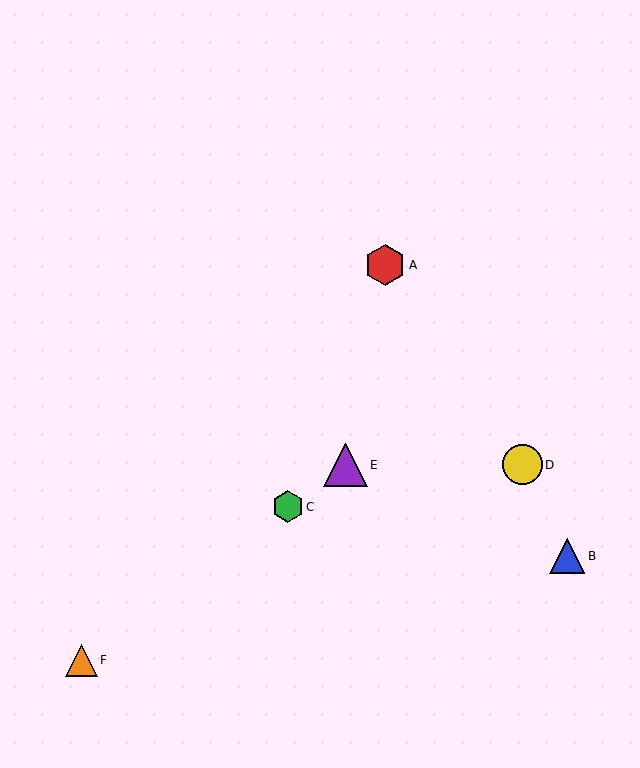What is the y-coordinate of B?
Object B is at y≈556.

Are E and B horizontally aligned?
No, E is at y≈465 and B is at y≈556.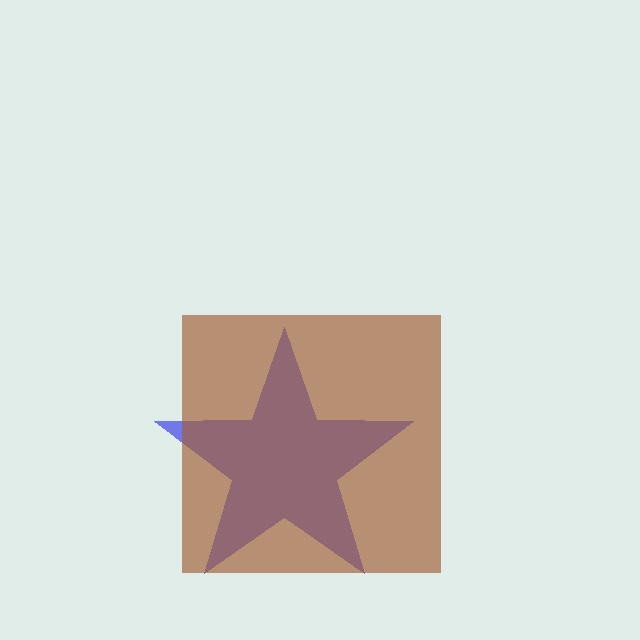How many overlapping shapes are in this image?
There are 2 overlapping shapes in the image.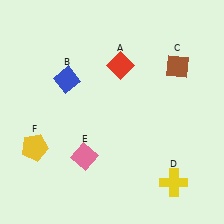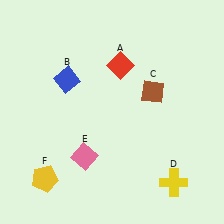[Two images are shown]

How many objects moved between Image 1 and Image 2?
2 objects moved between the two images.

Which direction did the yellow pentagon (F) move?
The yellow pentagon (F) moved down.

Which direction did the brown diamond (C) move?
The brown diamond (C) moved down.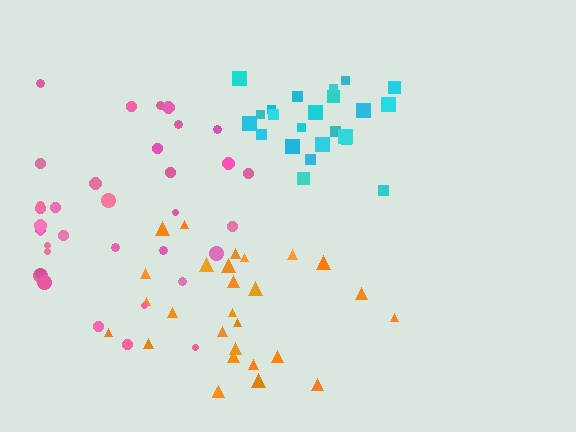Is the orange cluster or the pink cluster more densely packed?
Orange.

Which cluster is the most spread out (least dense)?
Pink.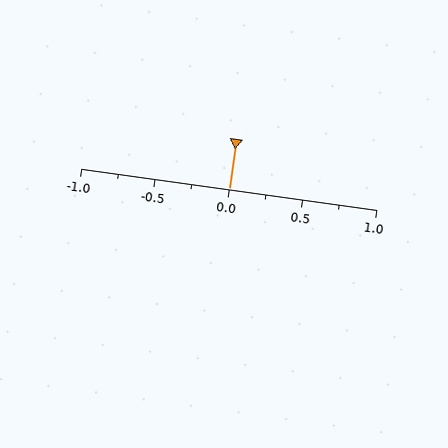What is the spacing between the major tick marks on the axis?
The major ticks are spaced 0.5 apart.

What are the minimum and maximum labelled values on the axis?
The axis runs from -1.0 to 1.0.